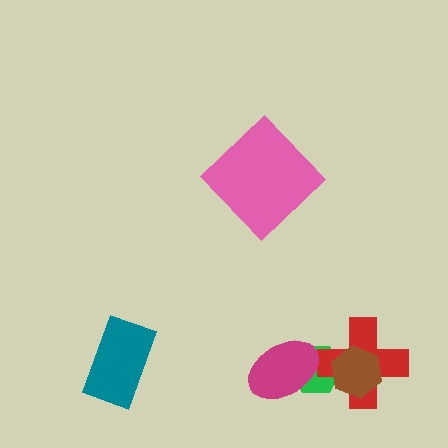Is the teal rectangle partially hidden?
No, no other shape covers it.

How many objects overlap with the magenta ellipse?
1 object overlaps with the magenta ellipse.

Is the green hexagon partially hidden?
Yes, it is partially covered by another shape.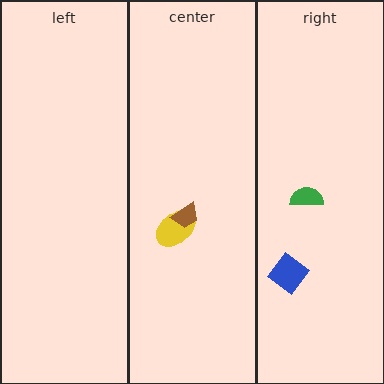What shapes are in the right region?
The blue diamond, the green semicircle.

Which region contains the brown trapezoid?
The center region.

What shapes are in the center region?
The yellow ellipse, the brown trapezoid.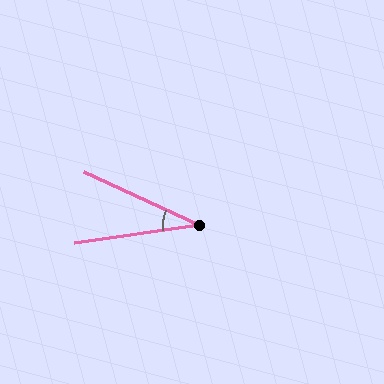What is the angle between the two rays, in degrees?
Approximately 33 degrees.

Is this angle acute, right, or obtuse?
It is acute.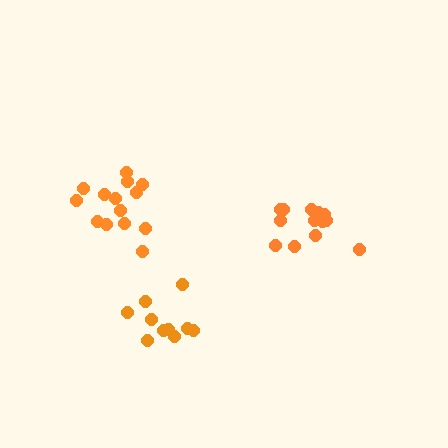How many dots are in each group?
Group 1: 14 dots, Group 2: 13 dots, Group 3: 10 dots (37 total).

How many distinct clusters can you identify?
There are 3 distinct clusters.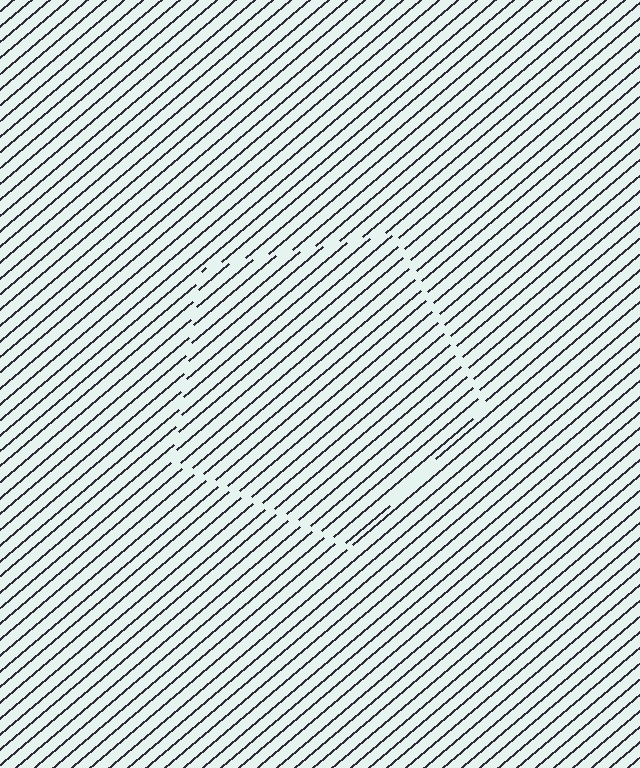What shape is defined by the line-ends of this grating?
An illusory pentagon. The interior of the shape contains the same grating, shifted by half a period — the contour is defined by the phase discontinuity where line-ends from the inner and outer gratings abut.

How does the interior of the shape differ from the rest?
The interior of the shape contains the same grating, shifted by half a period — the contour is defined by the phase discontinuity where line-ends from the inner and outer gratings abut.